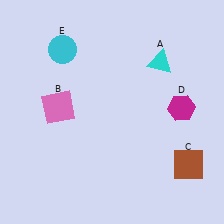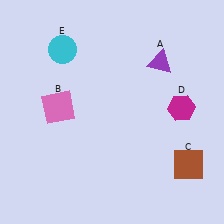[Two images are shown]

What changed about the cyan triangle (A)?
In Image 1, A is cyan. In Image 2, it changed to purple.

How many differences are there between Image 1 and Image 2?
There is 1 difference between the two images.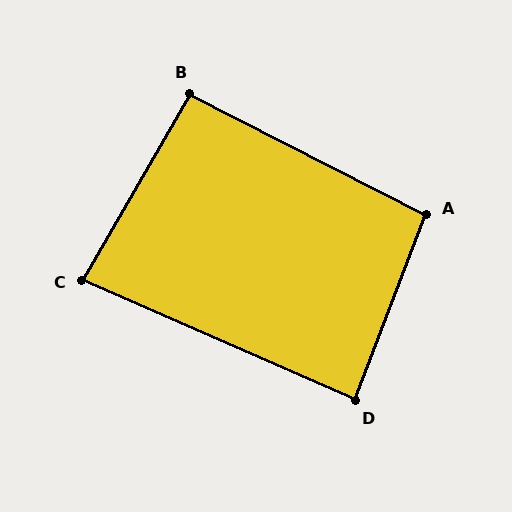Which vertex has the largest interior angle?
A, at approximately 96 degrees.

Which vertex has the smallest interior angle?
C, at approximately 84 degrees.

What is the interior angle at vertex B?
Approximately 93 degrees (approximately right).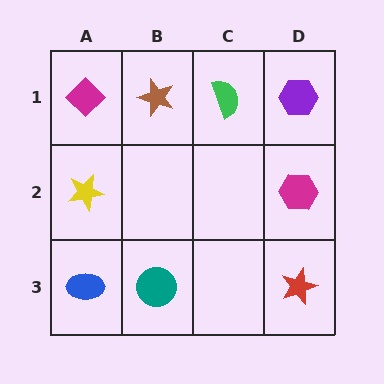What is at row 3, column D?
A red star.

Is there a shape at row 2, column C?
No, that cell is empty.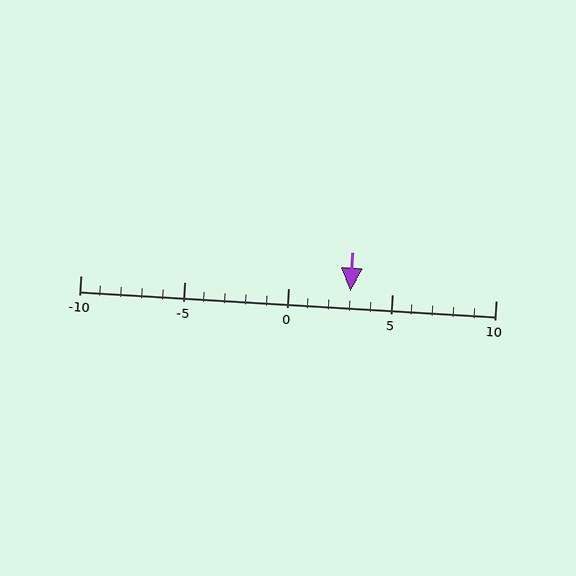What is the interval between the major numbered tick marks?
The major tick marks are spaced 5 units apart.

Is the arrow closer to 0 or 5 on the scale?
The arrow is closer to 5.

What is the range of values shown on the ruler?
The ruler shows values from -10 to 10.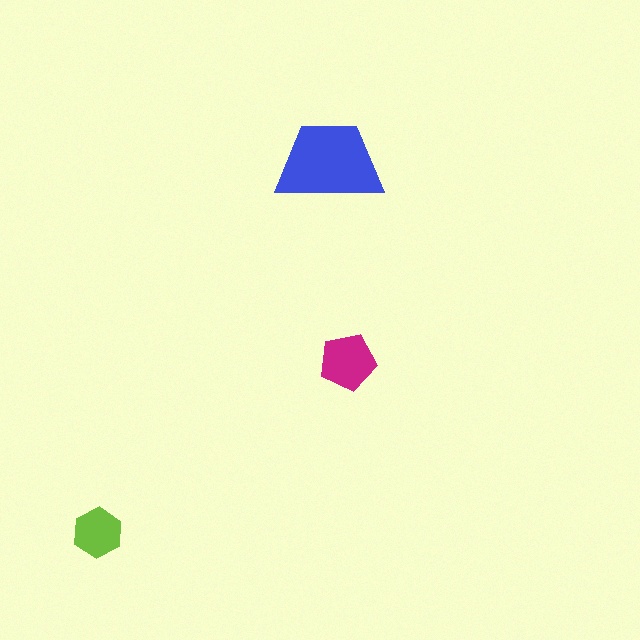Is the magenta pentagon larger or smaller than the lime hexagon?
Larger.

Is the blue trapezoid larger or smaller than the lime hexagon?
Larger.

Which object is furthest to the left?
The lime hexagon is leftmost.